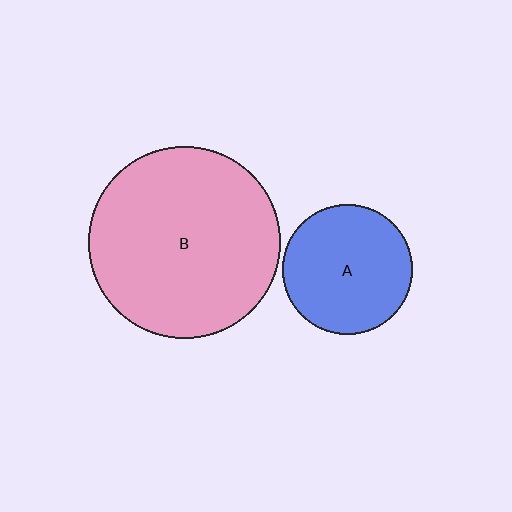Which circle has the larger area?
Circle B (pink).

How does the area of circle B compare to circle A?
Approximately 2.2 times.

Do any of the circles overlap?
No, none of the circles overlap.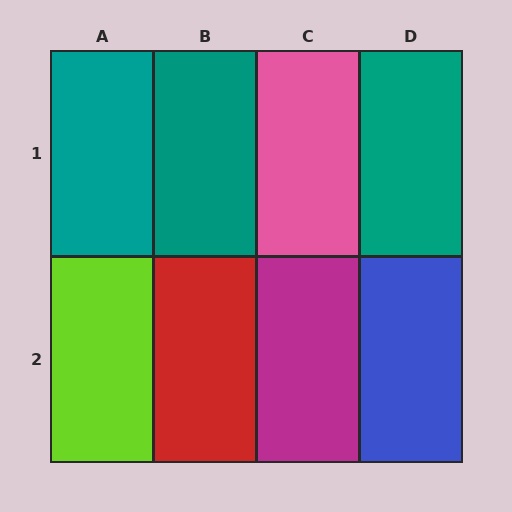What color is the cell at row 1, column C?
Pink.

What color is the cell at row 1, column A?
Teal.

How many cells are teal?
3 cells are teal.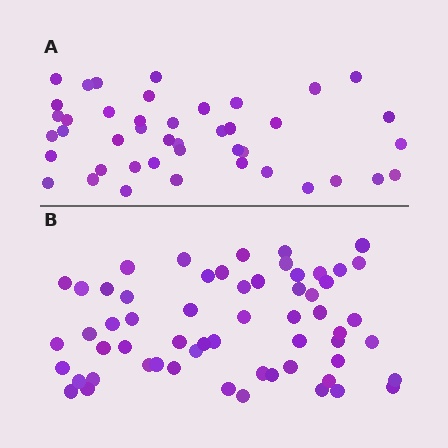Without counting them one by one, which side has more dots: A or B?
Region B (the bottom region) has more dots.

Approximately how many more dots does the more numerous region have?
Region B has approximately 15 more dots than region A.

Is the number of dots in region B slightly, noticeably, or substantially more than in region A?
Region B has noticeably more, but not dramatically so. The ratio is roughly 1.4 to 1.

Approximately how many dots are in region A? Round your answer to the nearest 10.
About 40 dots. (The exact count is 43, which rounds to 40.)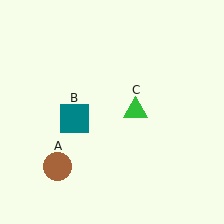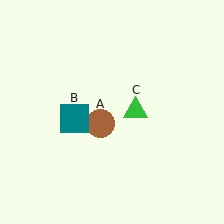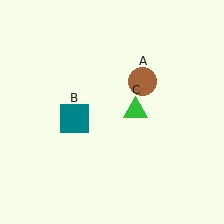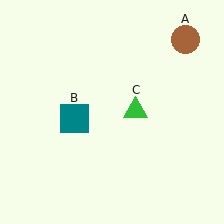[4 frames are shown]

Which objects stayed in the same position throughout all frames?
Teal square (object B) and green triangle (object C) remained stationary.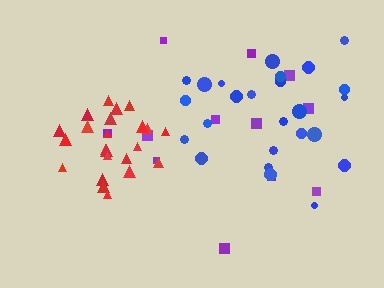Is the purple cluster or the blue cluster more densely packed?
Blue.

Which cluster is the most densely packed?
Red.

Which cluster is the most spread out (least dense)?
Purple.